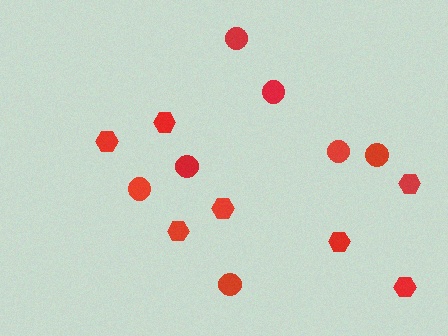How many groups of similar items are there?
There are 2 groups: one group of hexagons (7) and one group of circles (7).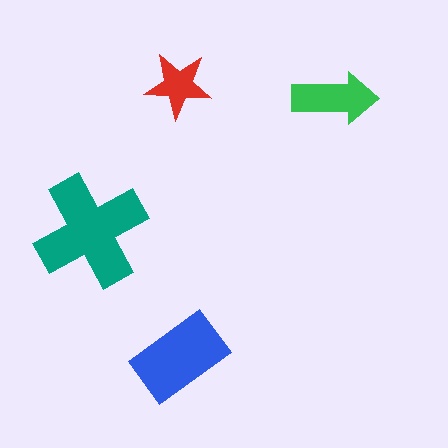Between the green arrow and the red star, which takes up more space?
The green arrow.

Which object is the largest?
The teal cross.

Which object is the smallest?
The red star.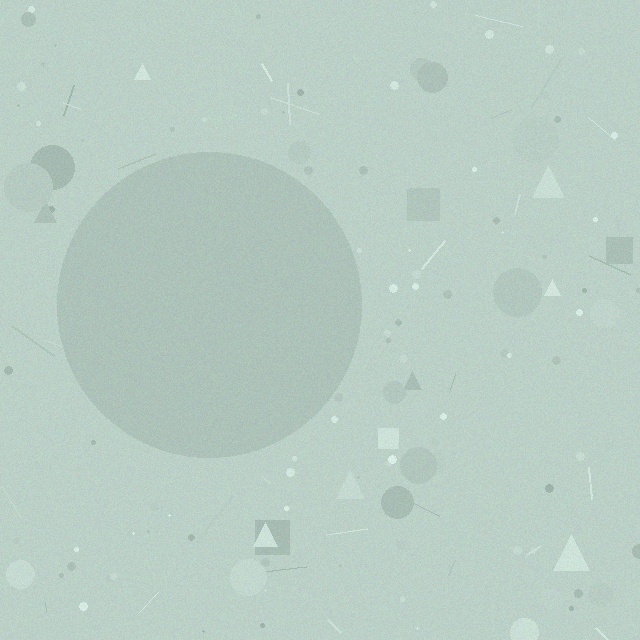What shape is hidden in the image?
A circle is hidden in the image.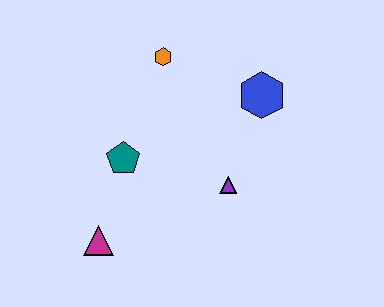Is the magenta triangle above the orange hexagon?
No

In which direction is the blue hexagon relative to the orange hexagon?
The blue hexagon is to the right of the orange hexagon.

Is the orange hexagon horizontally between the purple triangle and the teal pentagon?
Yes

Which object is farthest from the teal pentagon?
The blue hexagon is farthest from the teal pentagon.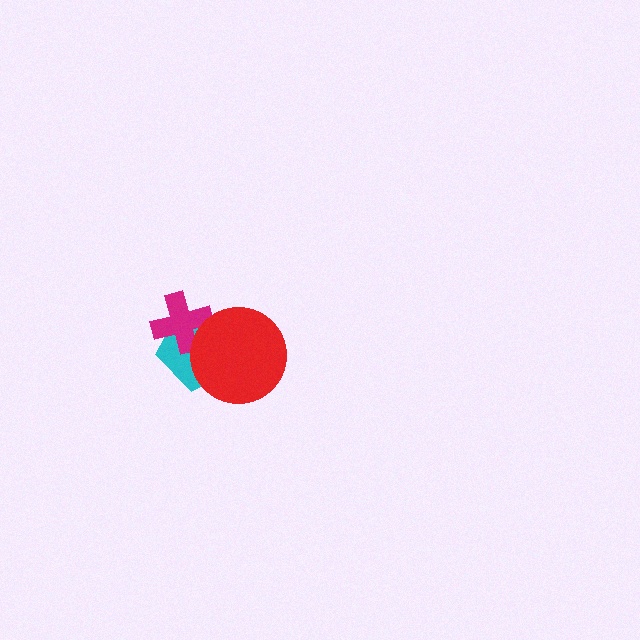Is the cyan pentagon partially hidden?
Yes, it is partially covered by another shape.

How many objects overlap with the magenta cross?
2 objects overlap with the magenta cross.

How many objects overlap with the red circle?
2 objects overlap with the red circle.